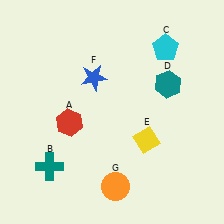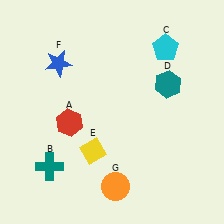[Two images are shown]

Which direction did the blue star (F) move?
The blue star (F) moved left.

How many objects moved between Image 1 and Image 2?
2 objects moved between the two images.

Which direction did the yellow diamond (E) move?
The yellow diamond (E) moved left.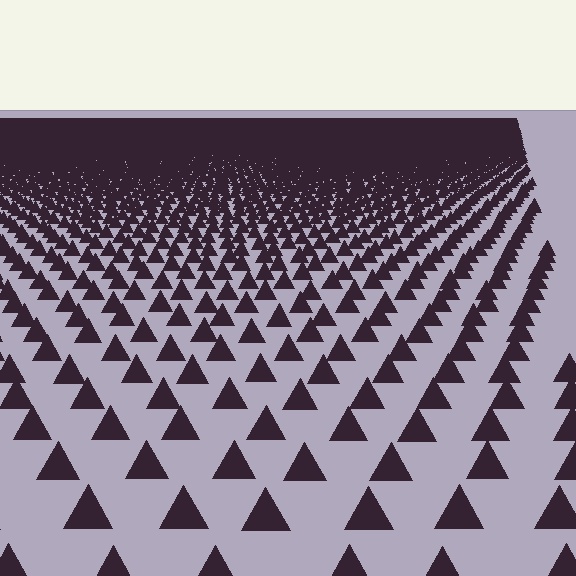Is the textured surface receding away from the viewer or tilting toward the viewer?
The surface is receding away from the viewer. Texture elements get smaller and denser toward the top.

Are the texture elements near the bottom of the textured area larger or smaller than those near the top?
Larger. Near the bottom, elements are closer to the viewer and appear at a bigger on-screen size.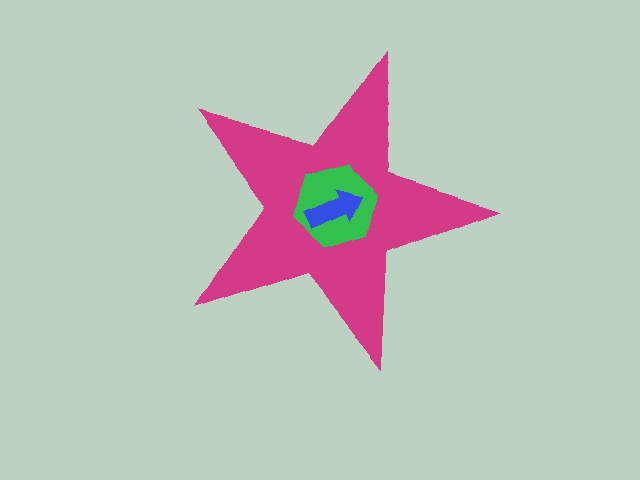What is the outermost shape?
The magenta star.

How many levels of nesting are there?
3.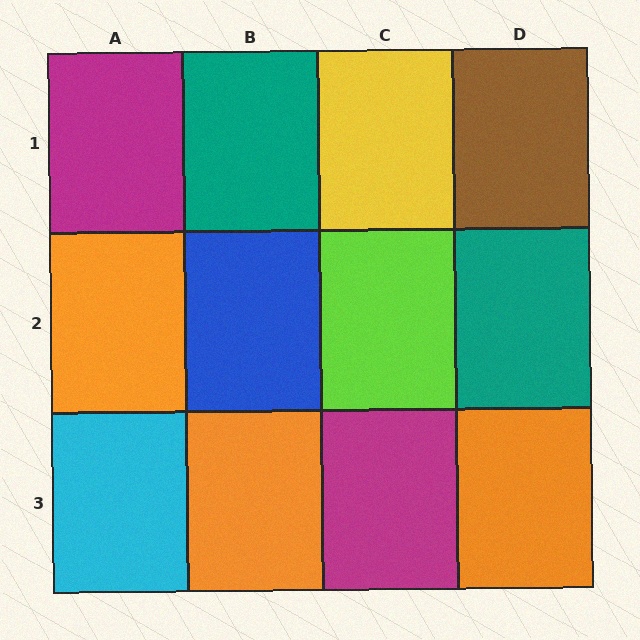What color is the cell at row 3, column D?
Orange.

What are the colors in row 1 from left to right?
Magenta, teal, yellow, brown.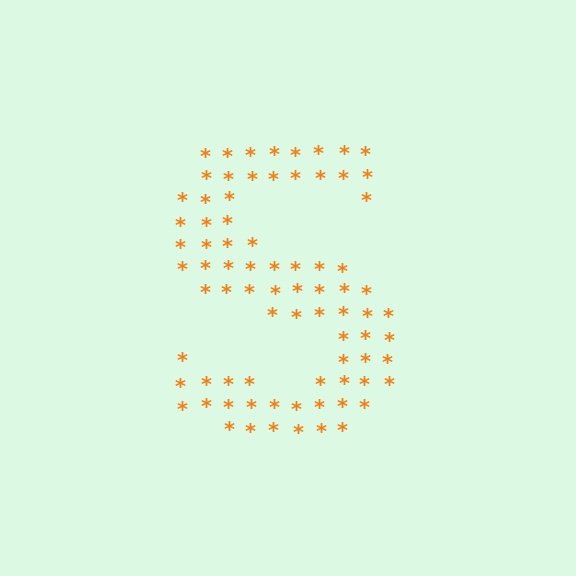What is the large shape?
The large shape is the letter S.